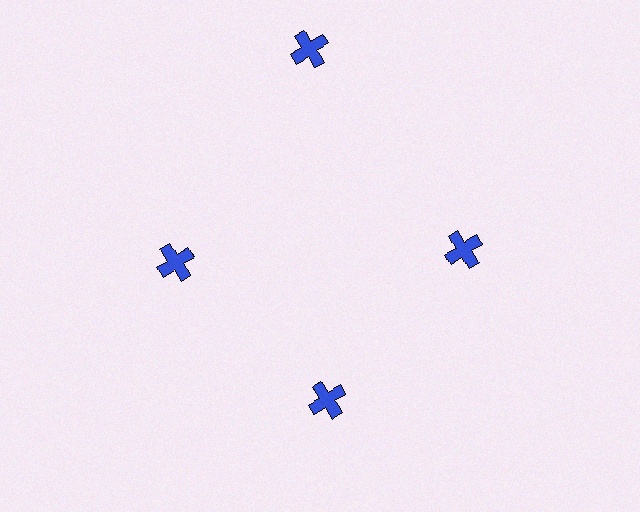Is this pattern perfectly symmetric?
No. The 4 blue crosses are arranged in a ring, but one element near the 12 o'clock position is pushed outward from the center, breaking the 4-fold rotational symmetry.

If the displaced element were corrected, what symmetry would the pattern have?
It would have 4-fold rotational symmetry — the pattern would map onto itself every 90 degrees.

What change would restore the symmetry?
The symmetry would be restored by moving it inward, back onto the ring so that all 4 crosses sit at equal angles and equal distance from the center.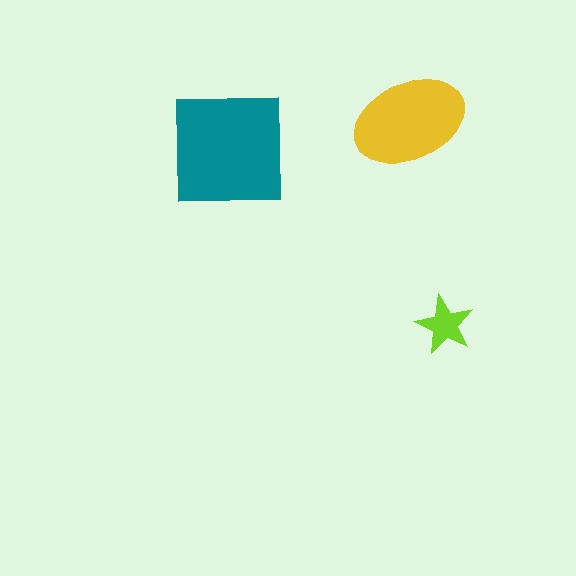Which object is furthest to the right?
The lime star is rightmost.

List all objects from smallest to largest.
The lime star, the yellow ellipse, the teal square.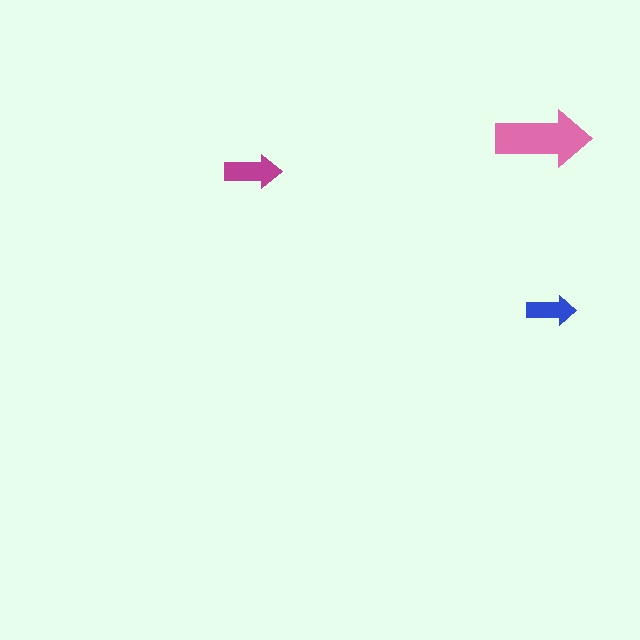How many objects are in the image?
There are 3 objects in the image.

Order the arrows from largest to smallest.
the pink one, the magenta one, the blue one.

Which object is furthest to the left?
The magenta arrow is leftmost.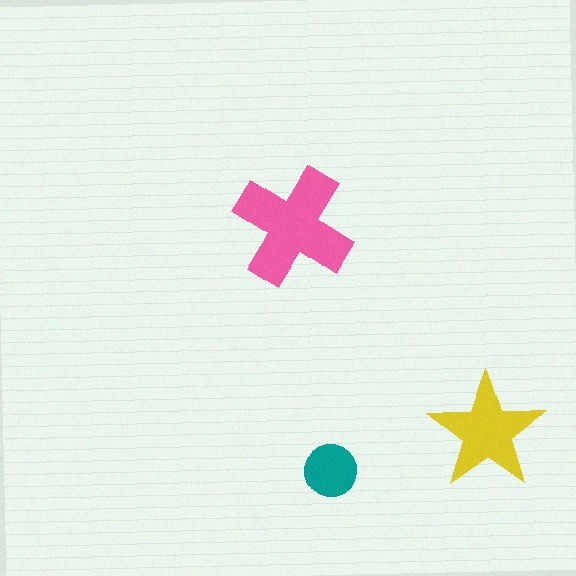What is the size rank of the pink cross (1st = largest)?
1st.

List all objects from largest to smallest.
The pink cross, the yellow star, the teal circle.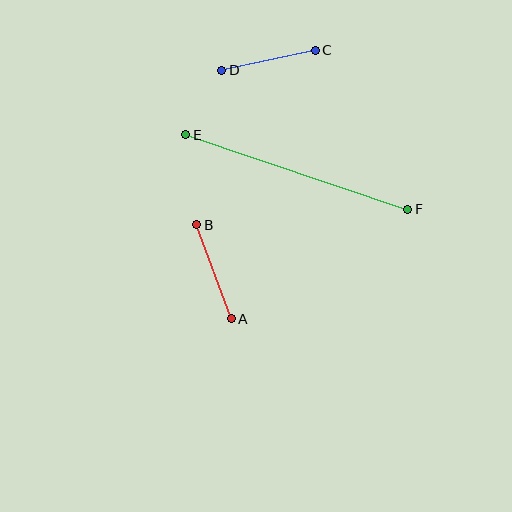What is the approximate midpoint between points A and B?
The midpoint is at approximately (214, 272) pixels.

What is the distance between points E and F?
The distance is approximately 234 pixels.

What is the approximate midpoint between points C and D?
The midpoint is at approximately (268, 60) pixels.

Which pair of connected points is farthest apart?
Points E and F are farthest apart.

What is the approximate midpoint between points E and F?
The midpoint is at approximately (297, 172) pixels.